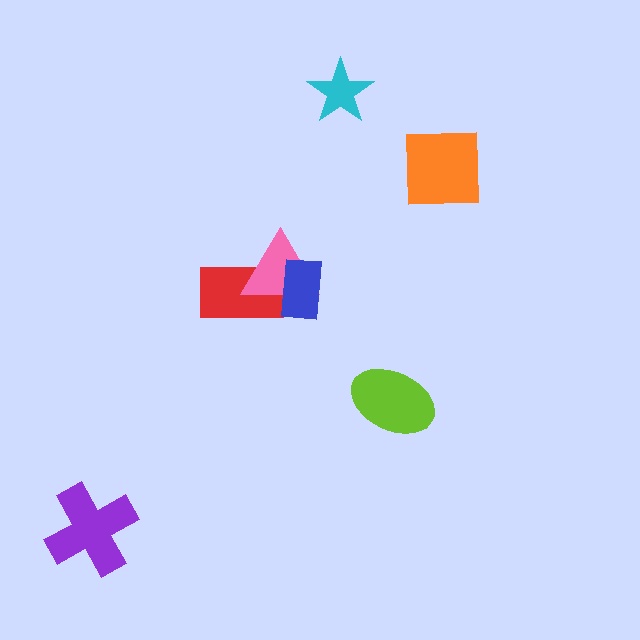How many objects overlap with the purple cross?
0 objects overlap with the purple cross.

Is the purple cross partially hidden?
No, no other shape covers it.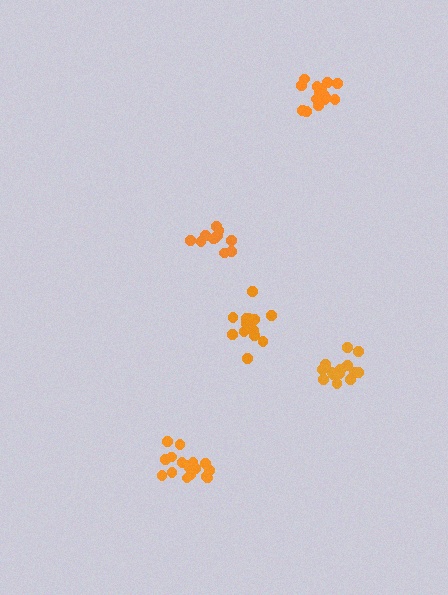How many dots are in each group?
Group 1: 11 dots, Group 2: 16 dots, Group 3: 15 dots, Group 4: 15 dots, Group 5: 17 dots (74 total).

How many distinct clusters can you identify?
There are 5 distinct clusters.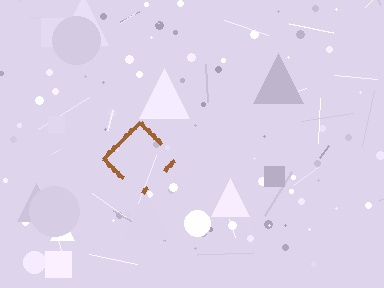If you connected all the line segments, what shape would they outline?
They would outline a diamond.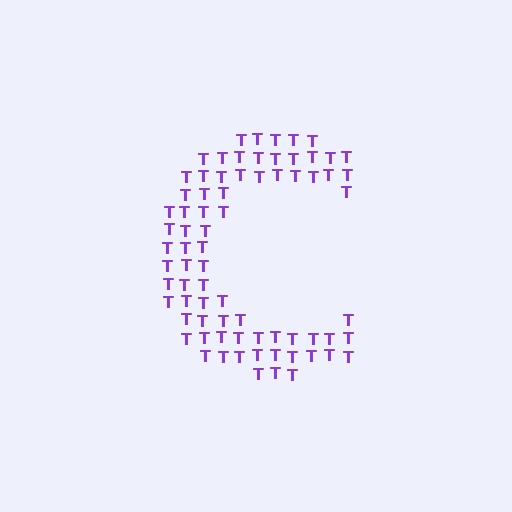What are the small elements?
The small elements are letter T's.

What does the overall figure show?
The overall figure shows the letter C.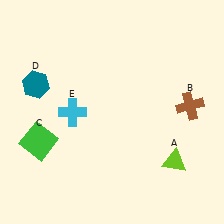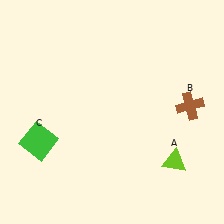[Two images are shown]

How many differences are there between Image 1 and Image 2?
There are 2 differences between the two images.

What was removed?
The cyan cross (E), the teal hexagon (D) were removed in Image 2.